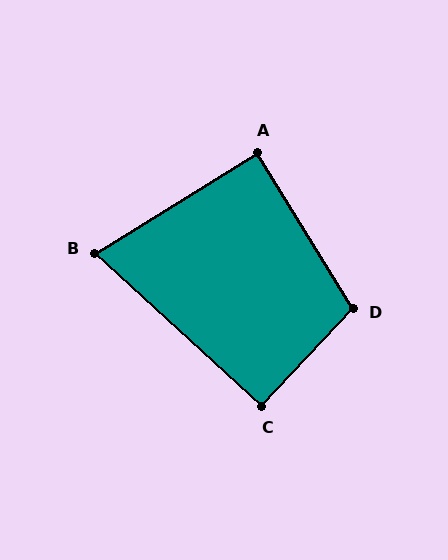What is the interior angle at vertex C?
Approximately 90 degrees (approximately right).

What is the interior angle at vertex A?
Approximately 90 degrees (approximately right).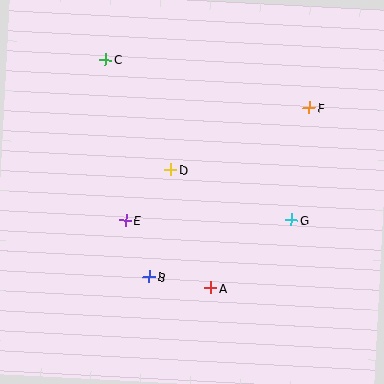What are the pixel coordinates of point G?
Point G is at (292, 220).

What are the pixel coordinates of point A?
Point A is at (211, 288).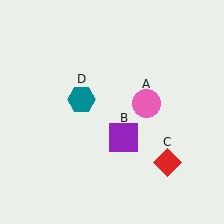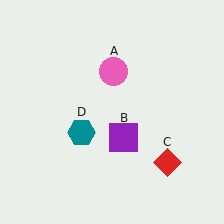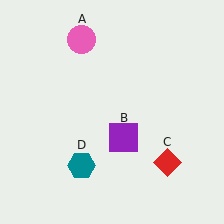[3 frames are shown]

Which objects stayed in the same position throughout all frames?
Purple square (object B) and red diamond (object C) remained stationary.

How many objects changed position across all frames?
2 objects changed position: pink circle (object A), teal hexagon (object D).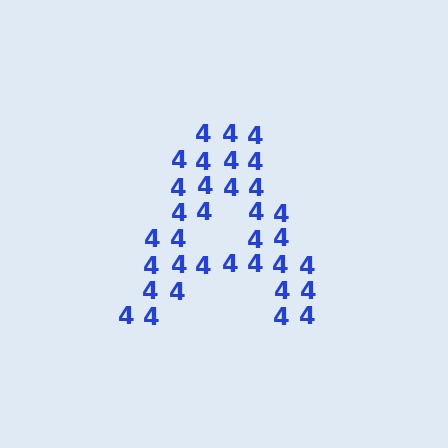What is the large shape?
The large shape is the letter A.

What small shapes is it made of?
It is made of small digit 4's.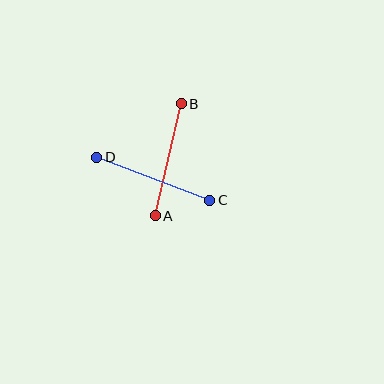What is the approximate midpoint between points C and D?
The midpoint is at approximately (153, 179) pixels.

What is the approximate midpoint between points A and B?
The midpoint is at approximately (168, 160) pixels.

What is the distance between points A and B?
The distance is approximately 115 pixels.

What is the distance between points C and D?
The distance is approximately 121 pixels.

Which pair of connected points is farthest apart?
Points C and D are farthest apart.